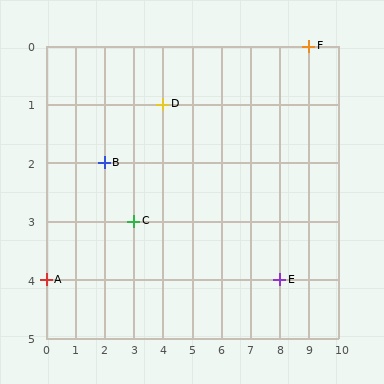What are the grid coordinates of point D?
Point D is at grid coordinates (4, 1).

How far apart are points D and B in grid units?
Points D and B are 2 columns and 1 row apart (about 2.2 grid units diagonally).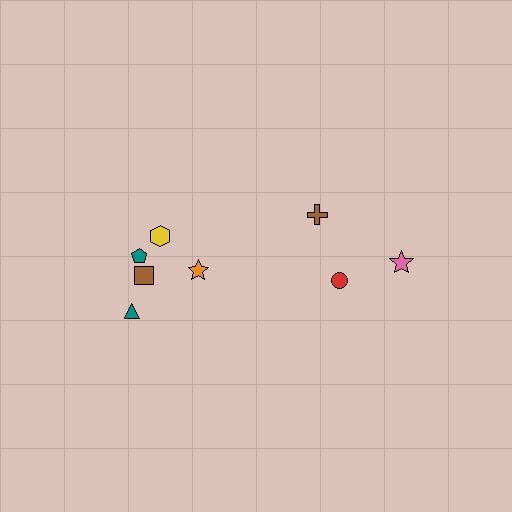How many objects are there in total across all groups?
There are 8 objects.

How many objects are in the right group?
There are 3 objects.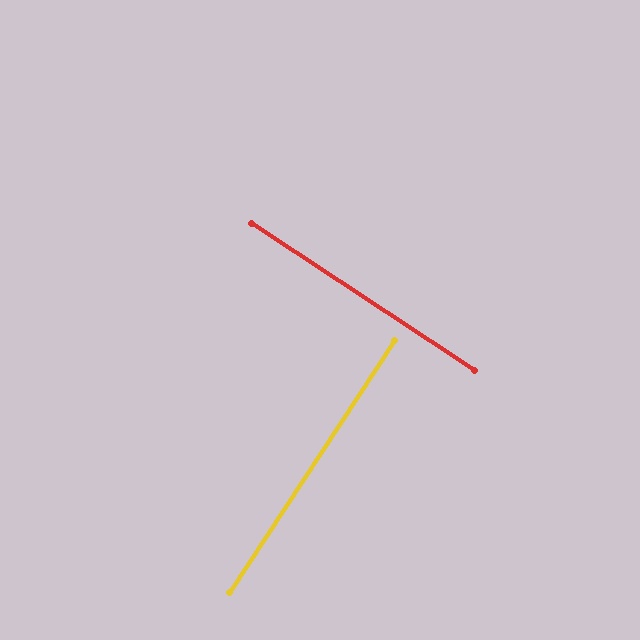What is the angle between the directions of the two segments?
Approximately 90 degrees.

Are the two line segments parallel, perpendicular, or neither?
Perpendicular — they meet at approximately 90°.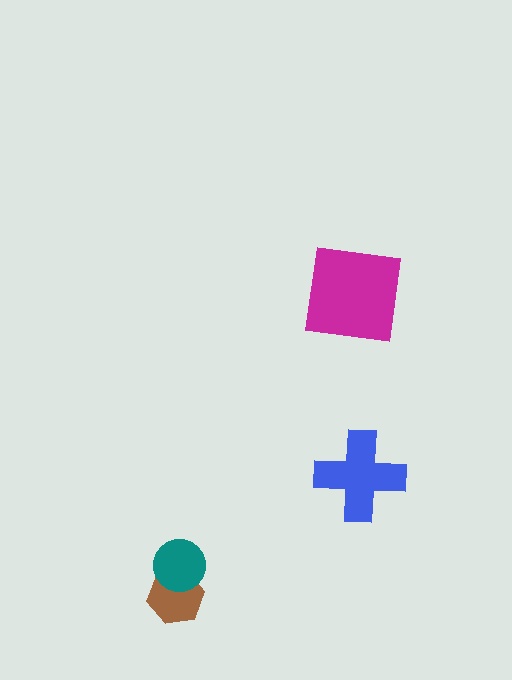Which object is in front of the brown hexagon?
The teal circle is in front of the brown hexagon.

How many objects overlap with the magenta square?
0 objects overlap with the magenta square.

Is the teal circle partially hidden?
No, no other shape covers it.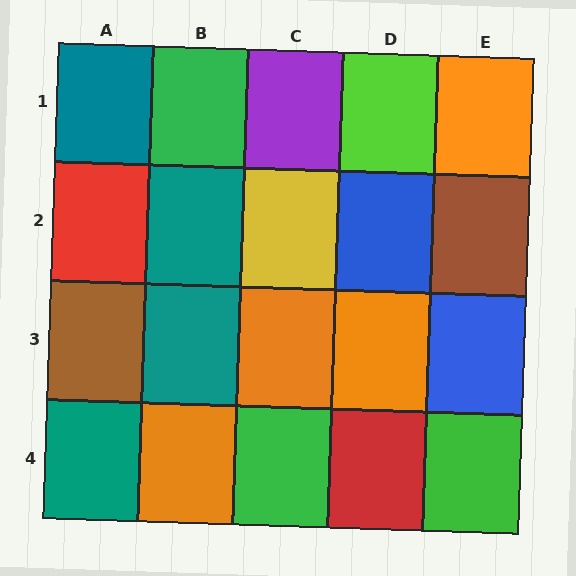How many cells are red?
2 cells are red.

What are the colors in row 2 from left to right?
Red, teal, yellow, blue, brown.